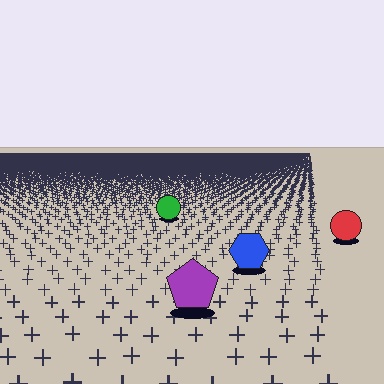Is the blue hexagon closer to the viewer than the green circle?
Yes. The blue hexagon is closer — you can tell from the texture gradient: the ground texture is coarser near it.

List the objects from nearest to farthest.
From nearest to farthest: the purple pentagon, the blue hexagon, the red circle, the green circle.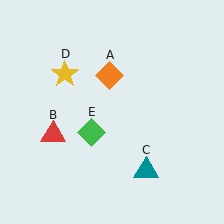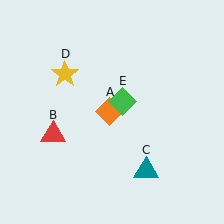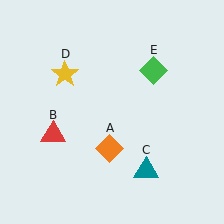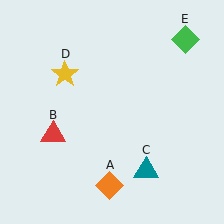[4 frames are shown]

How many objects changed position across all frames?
2 objects changed position: orange diamond (object A), green diamond (object E).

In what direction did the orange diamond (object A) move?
The orange diamond (object A) moved down.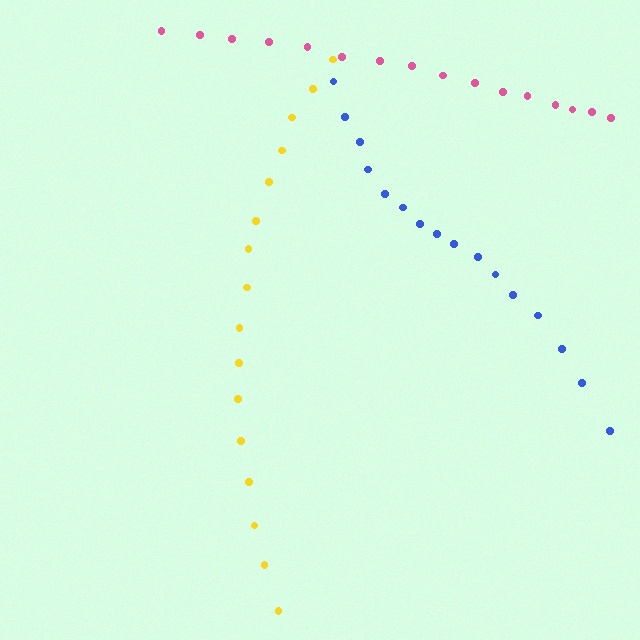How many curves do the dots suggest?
There are 3 distinct paths.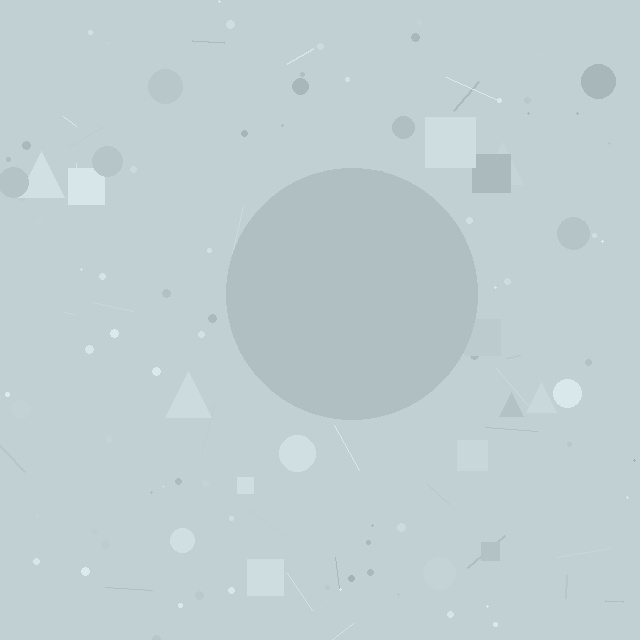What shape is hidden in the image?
A circle is hidden in the image.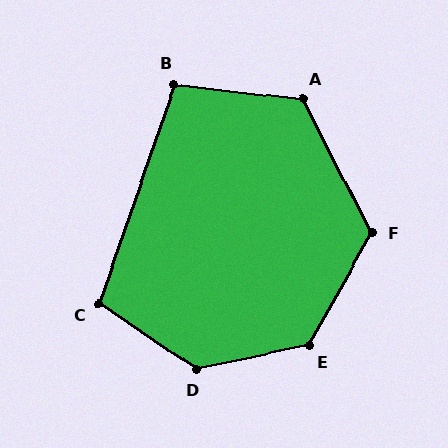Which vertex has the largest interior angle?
D, at approximately 134 degrees.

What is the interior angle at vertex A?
Approximately 123 degrees (obtuse).